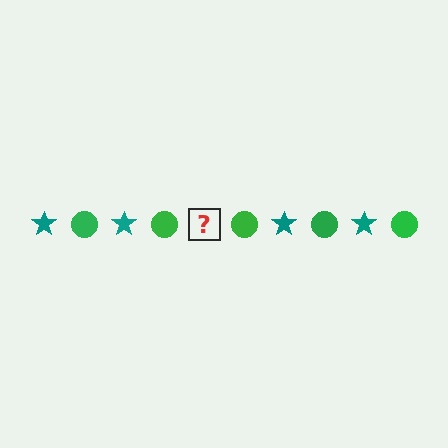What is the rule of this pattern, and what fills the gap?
The rule is that the pattern alternates between teal star and green circle. The gap should be filled with a teal star.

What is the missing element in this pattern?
The missing element is a teal star.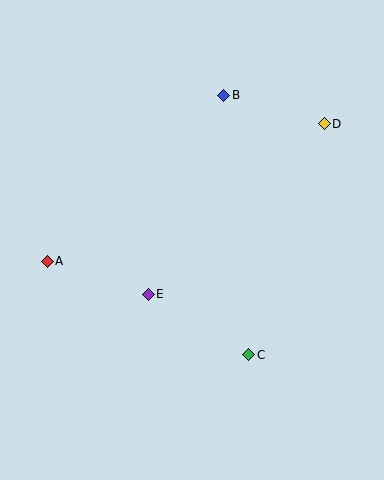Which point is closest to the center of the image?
Point E at (148, 294) is closest to the center.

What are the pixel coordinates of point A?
Point A is at (47, 261).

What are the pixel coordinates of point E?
Point E is at (148, 294).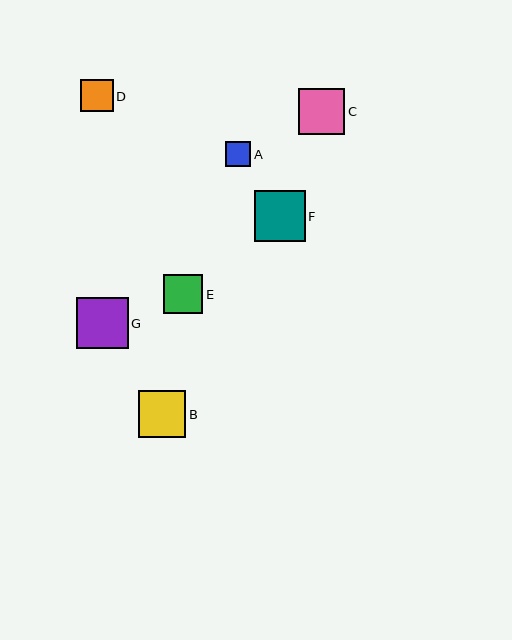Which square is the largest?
Square G is the largest with a size of approximately 52 pixels.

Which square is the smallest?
Square A is the smallest with a size of approximately 25 pixels.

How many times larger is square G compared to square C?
Square G is approximately 1.1 times the size of square C.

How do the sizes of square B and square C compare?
Square B and square C are approximately the same size.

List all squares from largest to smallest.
From largest to smallest: G, F, B, C, E, D, A.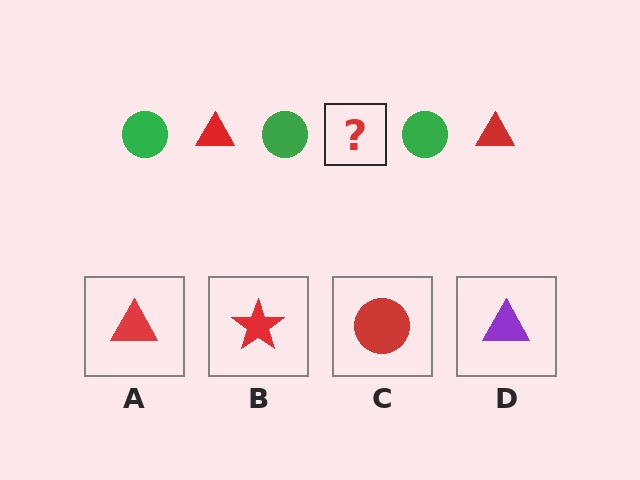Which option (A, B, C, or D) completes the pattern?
A.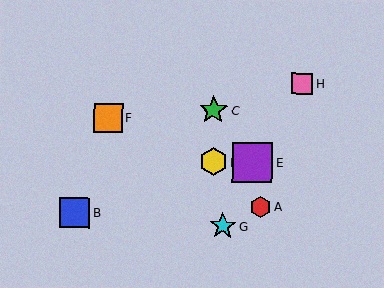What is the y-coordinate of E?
Object E is at y≈162.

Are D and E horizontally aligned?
Yes, both are at y≈162.